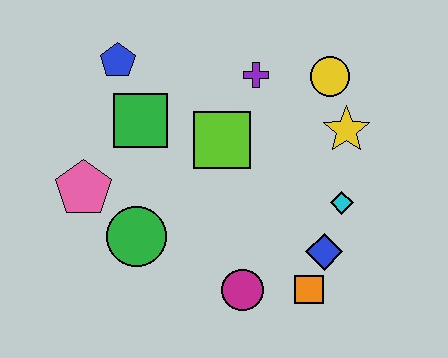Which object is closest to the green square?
The blue pentagon is closest to the green square.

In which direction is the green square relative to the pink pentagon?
The green square is above the pink pentagon.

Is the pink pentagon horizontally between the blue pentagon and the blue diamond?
No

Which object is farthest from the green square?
The orange square is farthest from the green square.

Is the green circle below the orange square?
No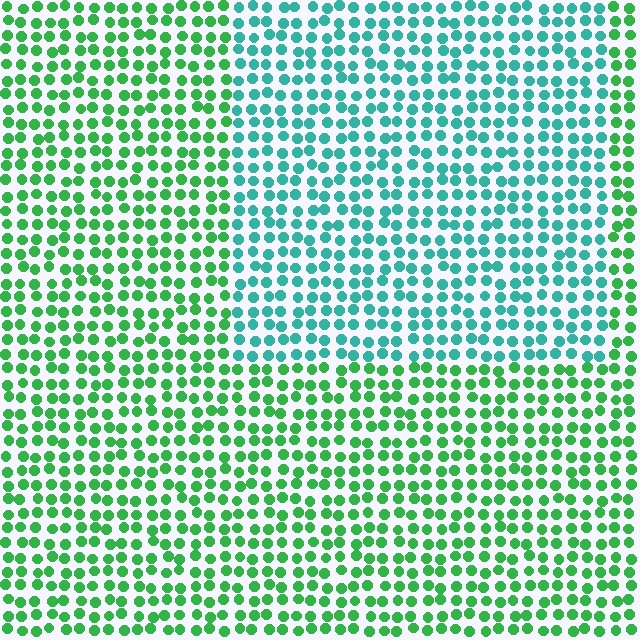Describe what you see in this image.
The image is filled with small green elements in a uniform arrangement. A rectangle-shaped region is visible where the elements are tinted to a slightly different hue, forming a subtle color boundary.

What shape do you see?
I see a rectangle.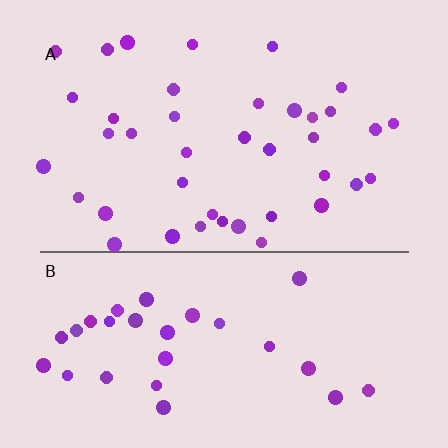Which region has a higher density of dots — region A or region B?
A (the top).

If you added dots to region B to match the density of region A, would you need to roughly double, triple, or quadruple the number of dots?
Approximately double.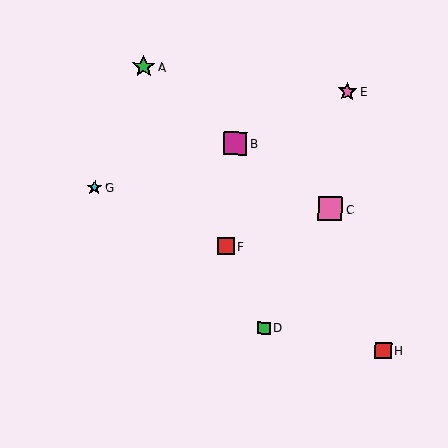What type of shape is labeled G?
Shape G is a cyan star.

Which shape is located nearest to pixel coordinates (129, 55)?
The green star (labeled A) at (144, 67) is nearest to that location.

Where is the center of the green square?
The center of the green square is at (264, 328).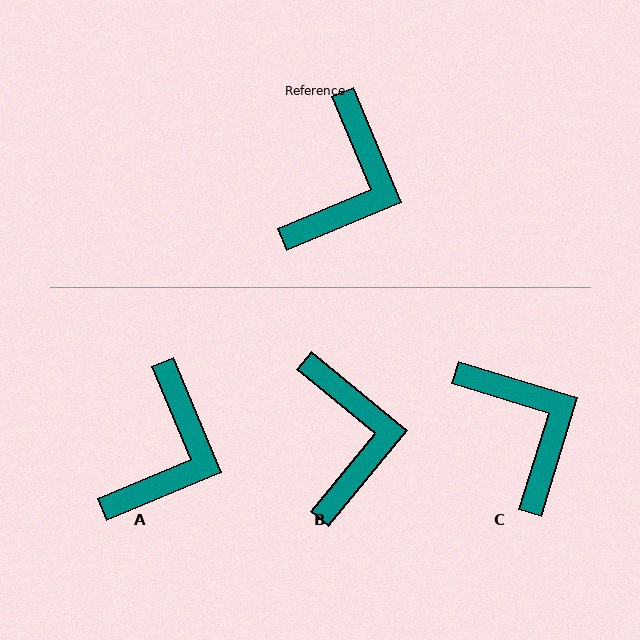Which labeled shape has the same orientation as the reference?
A.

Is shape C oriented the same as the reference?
No, it is off by about 50 degrees.